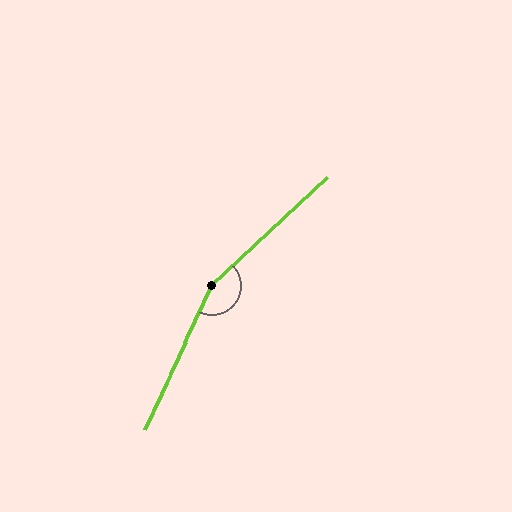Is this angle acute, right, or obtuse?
It is obtuse.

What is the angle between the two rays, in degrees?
Approximately 158 degrees.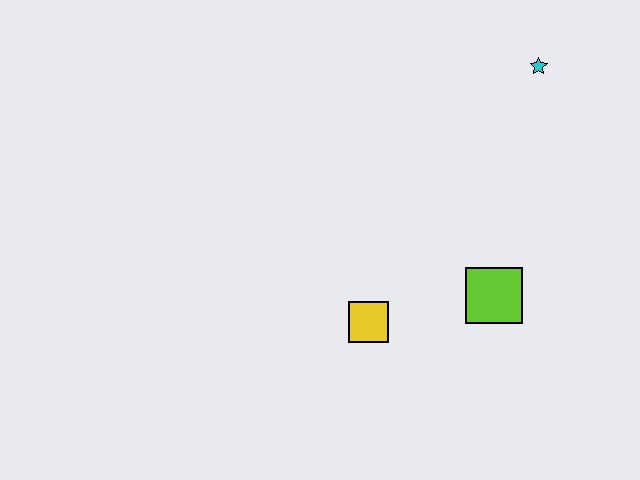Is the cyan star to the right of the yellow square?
Yes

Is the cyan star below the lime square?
No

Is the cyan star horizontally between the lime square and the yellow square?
No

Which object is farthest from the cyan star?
The yellow square is farthest from the cyan star.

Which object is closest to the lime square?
The yellow square is closest to the lime square.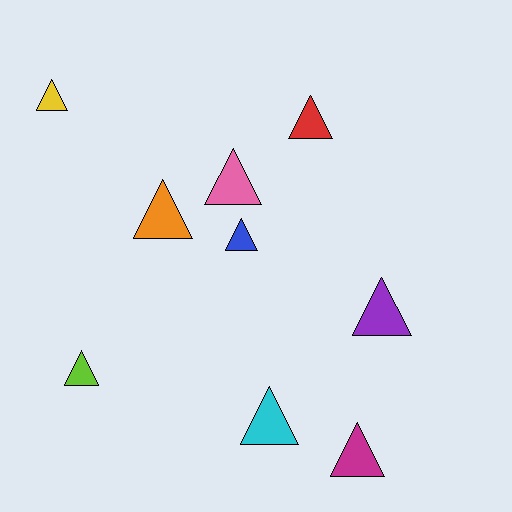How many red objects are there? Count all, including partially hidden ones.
There is 1 red object.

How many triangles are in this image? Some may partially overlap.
There are 9 triangles.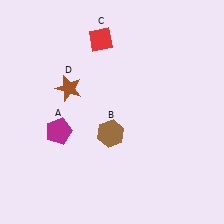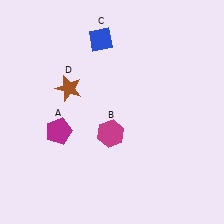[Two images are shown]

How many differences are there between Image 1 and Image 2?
There are 2 differences between the two images.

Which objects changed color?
B changed from brown to magenta. C changed from red to blue.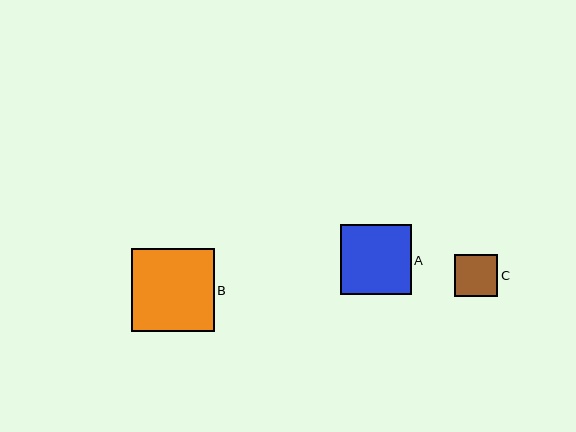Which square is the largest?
Square B is the largest with a size of approximately 83 pixels.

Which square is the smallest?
Square C is the smallest with a size of approximately 43 pixels.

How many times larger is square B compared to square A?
Square B is approximately 1.2 times the size of square A.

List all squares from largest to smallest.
From largest to smallest: B, A, C.